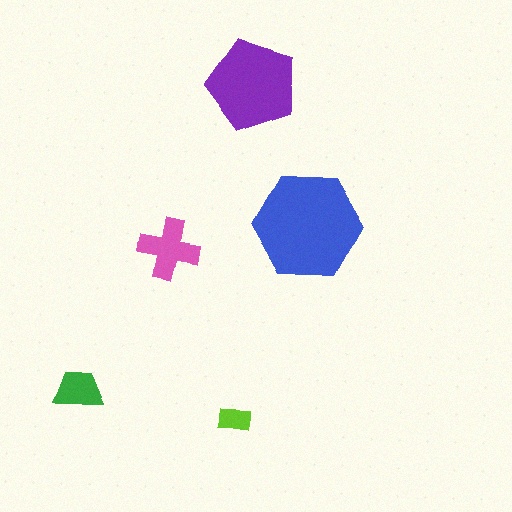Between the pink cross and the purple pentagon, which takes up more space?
The purple pentagon.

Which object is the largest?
The blue hexagon.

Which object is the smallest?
The lime rectangle.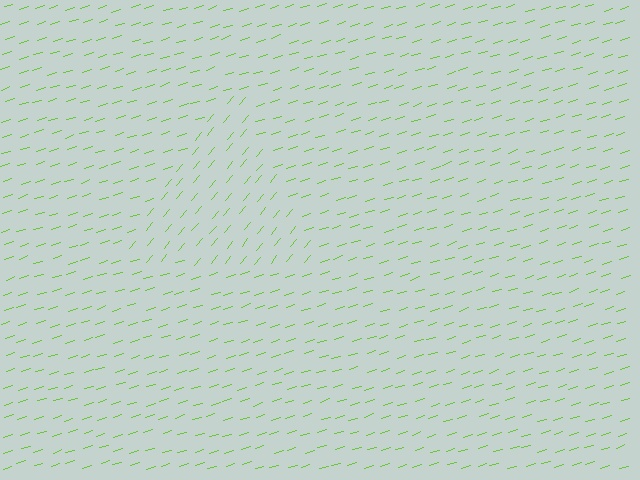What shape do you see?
I see a triangle.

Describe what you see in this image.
The image is filled with small lime line segments. A triangle region in the image has lines oriented differently from the surrounding lines, creating a visible texture boundary.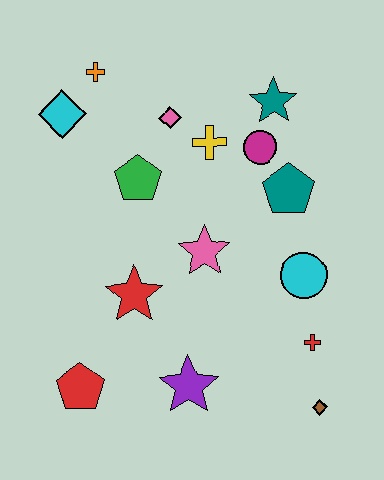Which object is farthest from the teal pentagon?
The red pentagon is farthest from the teal pentagon.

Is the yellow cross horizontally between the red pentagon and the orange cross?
No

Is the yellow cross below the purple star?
No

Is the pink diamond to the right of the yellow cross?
No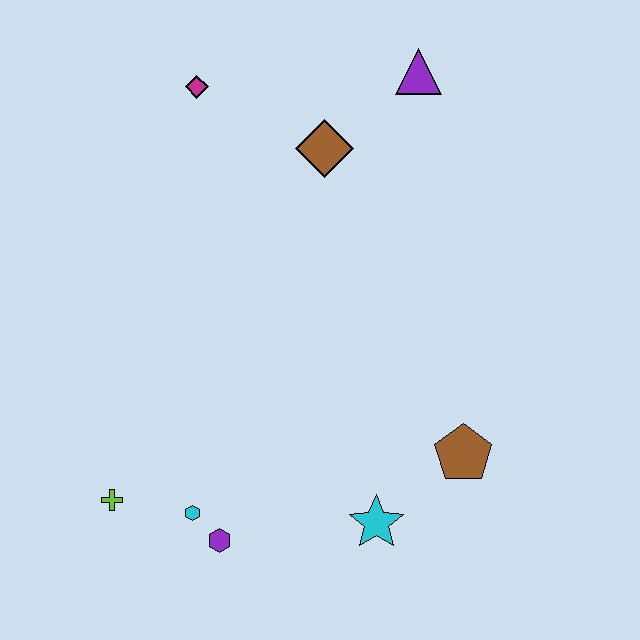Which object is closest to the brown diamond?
The purple triangle is closest to the brown diamond.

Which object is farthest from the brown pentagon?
The magenta diamond is farthest from the brown pentagon.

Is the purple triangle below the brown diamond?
No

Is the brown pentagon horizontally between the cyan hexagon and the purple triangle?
No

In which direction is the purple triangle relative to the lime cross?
The purple triangle is above the lime cross.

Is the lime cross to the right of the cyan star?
No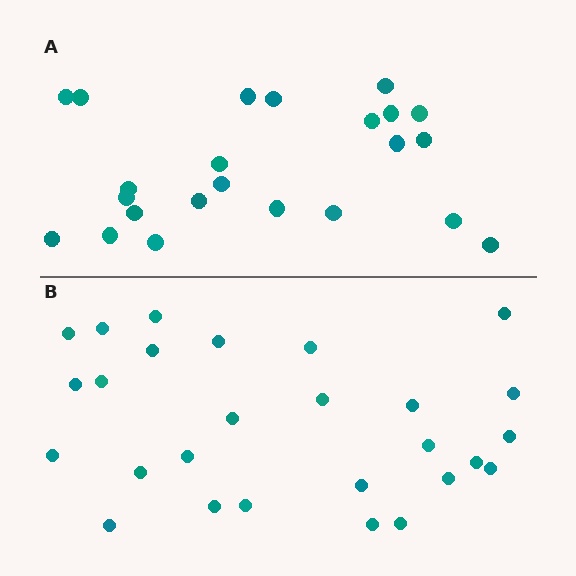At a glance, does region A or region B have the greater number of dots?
Region B (the bottom region) has more dots.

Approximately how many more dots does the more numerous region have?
Region B has about 4 more dots than region A.